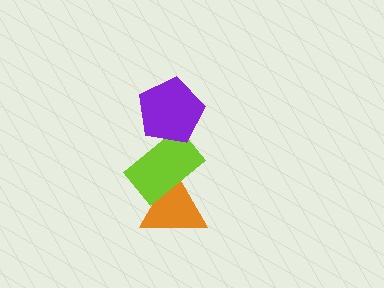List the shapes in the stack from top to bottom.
From top to bottom: the purple pentagon, the lime rectangle, the orange triangle.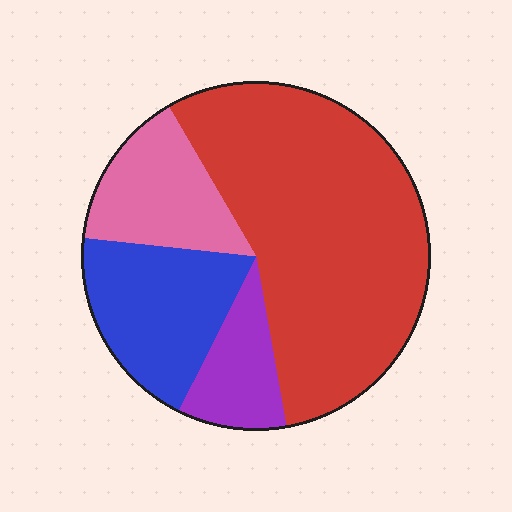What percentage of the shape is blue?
Blue takes up about one fifth (1/5) of the shape.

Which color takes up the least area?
Purple, at roughly 10%.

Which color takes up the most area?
Red, at roughly 55%.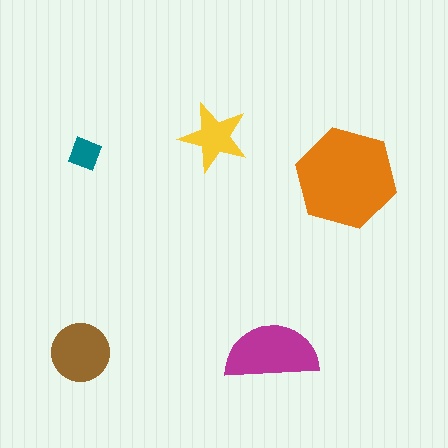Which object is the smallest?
The teal diamond.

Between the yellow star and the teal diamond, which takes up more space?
The yellow star.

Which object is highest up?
The yellow star is topmost.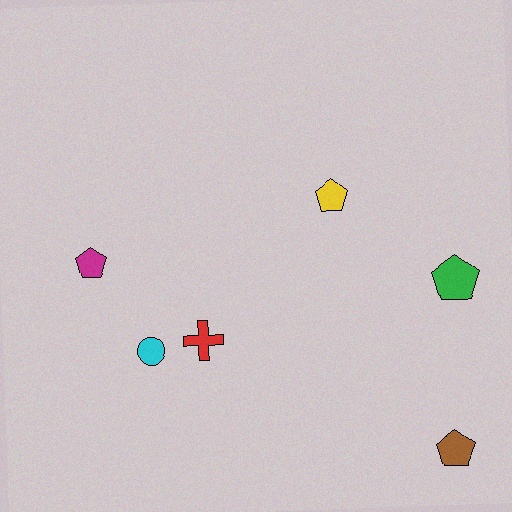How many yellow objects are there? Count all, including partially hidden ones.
There is 1 yellow object.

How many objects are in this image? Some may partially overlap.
There are 6 objects.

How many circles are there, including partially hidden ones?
There is 1 circle.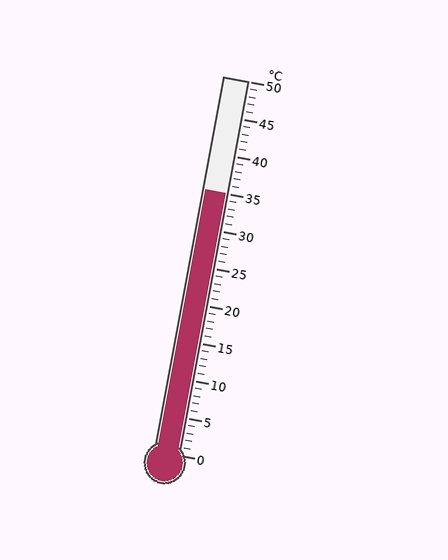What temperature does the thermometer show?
The thermometer shows approximately 35°C.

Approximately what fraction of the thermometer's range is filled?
The thermometer is filled to approximately 70% of its range.